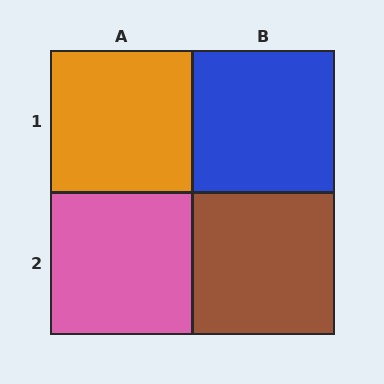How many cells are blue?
1 cell is blue.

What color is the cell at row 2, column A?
Pink.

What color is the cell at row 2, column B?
Brown.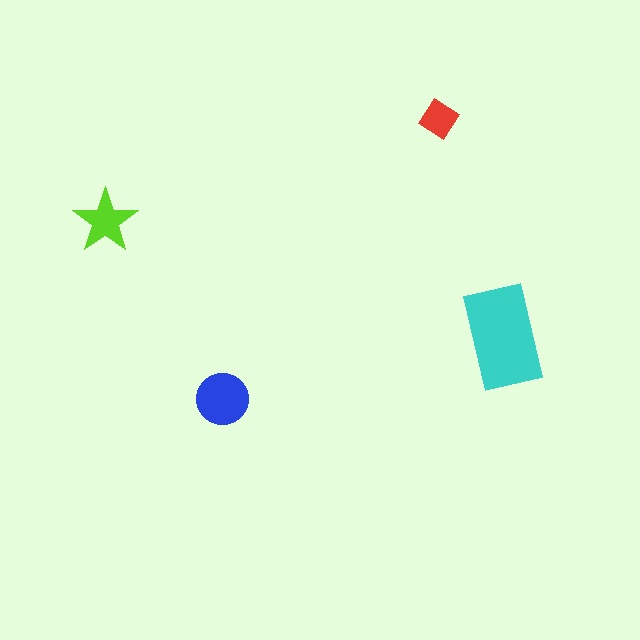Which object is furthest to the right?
The cyan rectangle is rightmost.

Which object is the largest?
The cyan rectangle.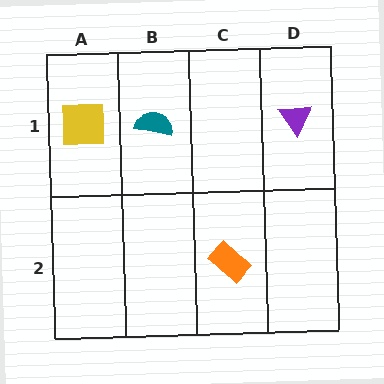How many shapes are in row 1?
3 shapes.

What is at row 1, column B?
A teal semicircle.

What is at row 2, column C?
An orange rectangle.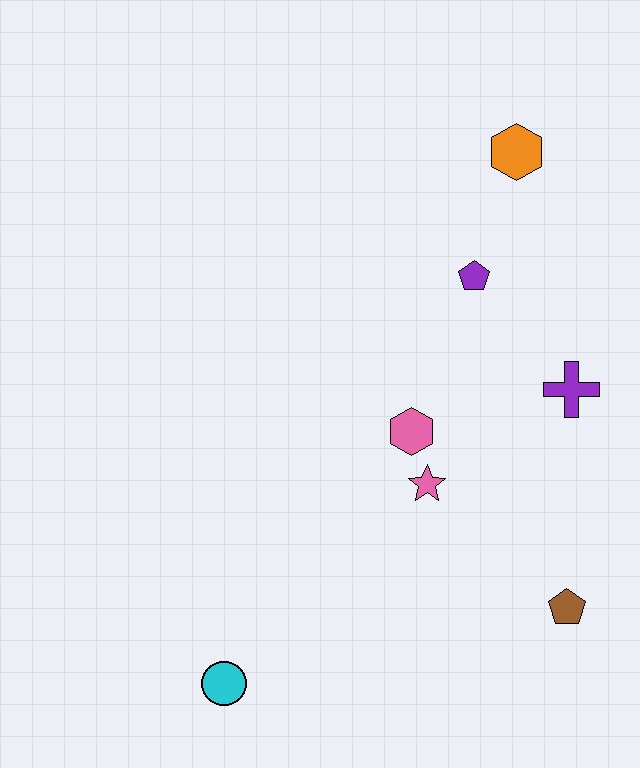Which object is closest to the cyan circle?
The pink star is closest to the cyan circle.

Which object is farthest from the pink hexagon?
The cyan circle is farthest from the pink hexagon.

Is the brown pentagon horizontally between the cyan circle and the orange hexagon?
No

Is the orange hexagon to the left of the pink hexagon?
No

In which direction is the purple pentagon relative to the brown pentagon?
The purple pentagon is above the brown pentagon.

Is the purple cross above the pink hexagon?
Yes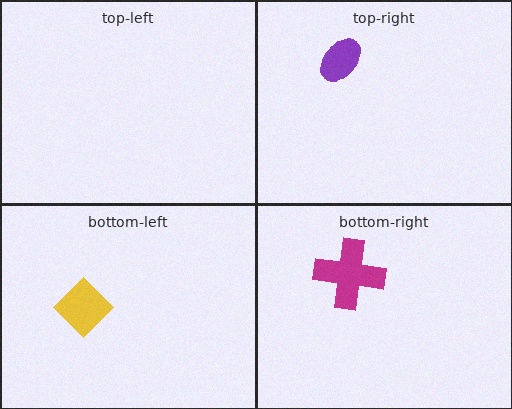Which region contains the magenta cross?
The bottom-right region.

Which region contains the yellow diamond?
The bottom-left region.